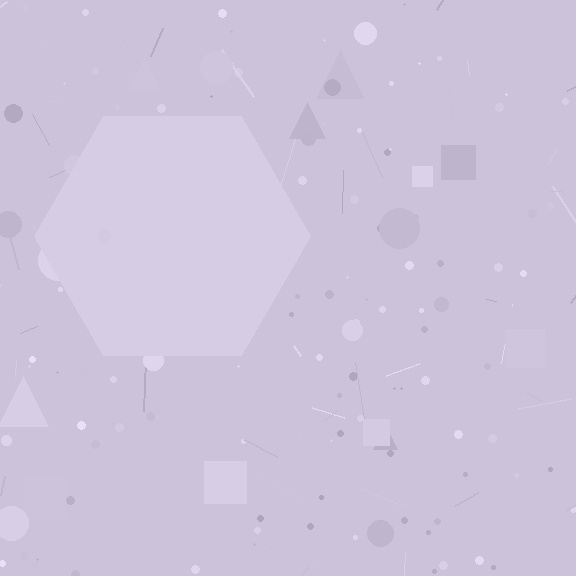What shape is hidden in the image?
A hexagon is hidden in the image.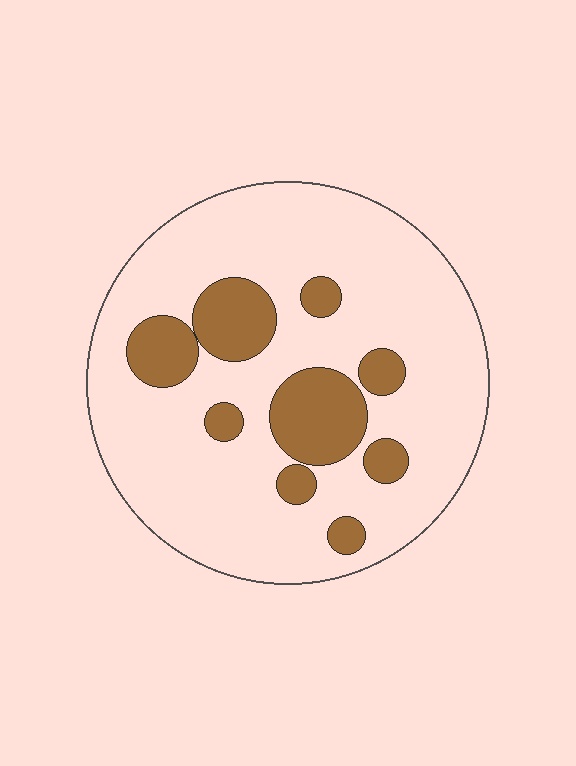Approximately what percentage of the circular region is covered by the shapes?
Approximately 20%.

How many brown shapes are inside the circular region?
9.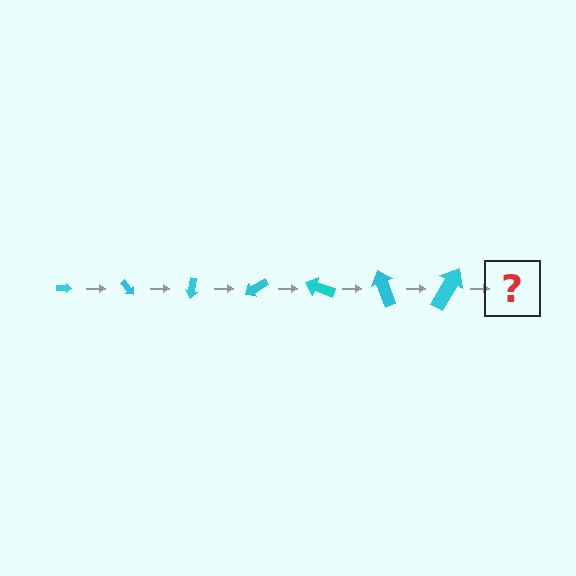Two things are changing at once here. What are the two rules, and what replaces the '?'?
The two rules are that the arrow grows larger each step and it rotates 50 degrees each step. The '?' should be an arrow, larger than the previous one and rotated 350 degrees from the start.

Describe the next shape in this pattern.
It should be an arrow, larger than the previous one and rotated 350 degrees from the start.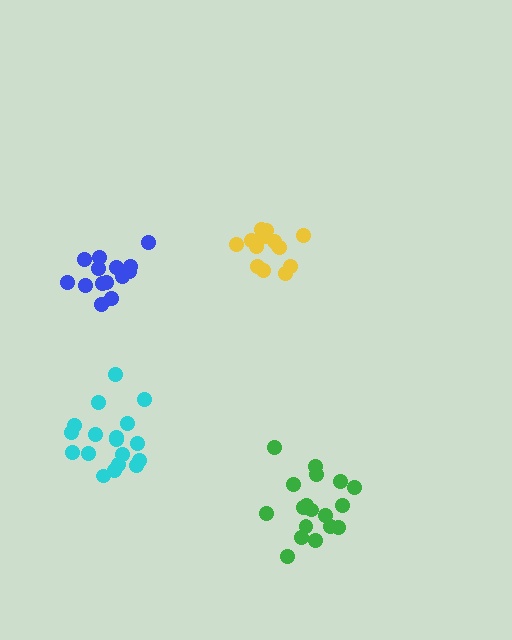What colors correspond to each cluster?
The clusters are colored: cyan, yellow, blue, green.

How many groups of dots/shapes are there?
There are 4 groups.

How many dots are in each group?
Group 1: 18 dots, Group 2: 14 dots, Group 3: 14 dots, Group 4: 18 dots (64 total).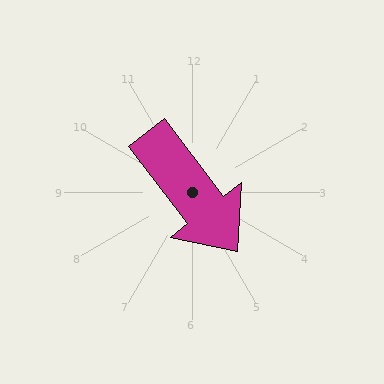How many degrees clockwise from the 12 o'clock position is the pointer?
Approximately 142 degrees.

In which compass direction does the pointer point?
Southeast.